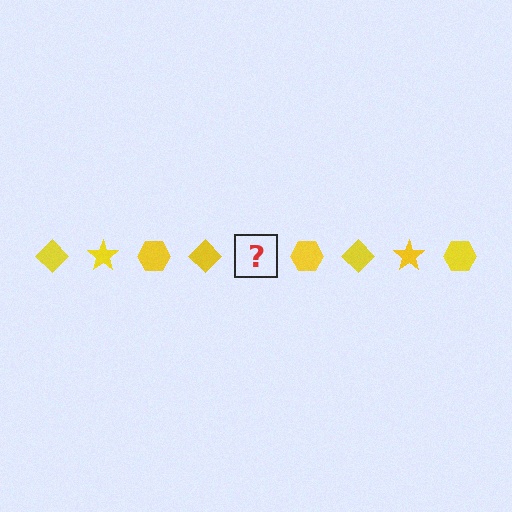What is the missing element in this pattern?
The missing element is a yellow star.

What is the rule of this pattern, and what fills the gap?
The rule is that the pattern cycles through diamond, star, hexagon shapes in yellow. The gap should be filled with a yellow star.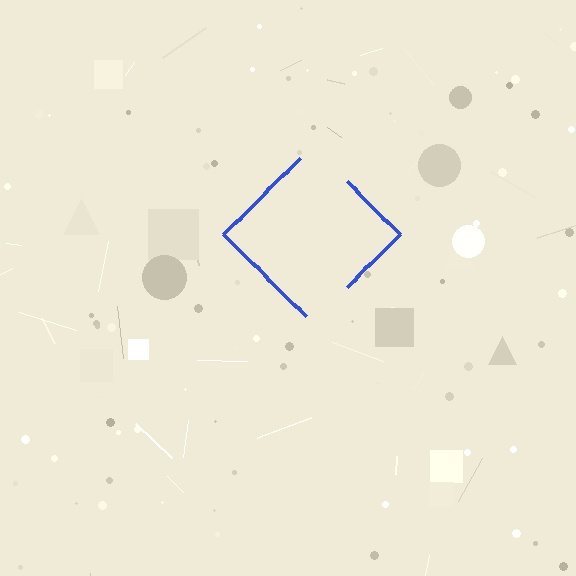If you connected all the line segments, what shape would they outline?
They would outline a diamond.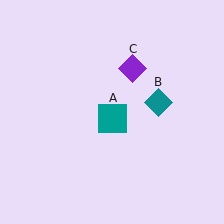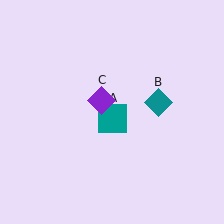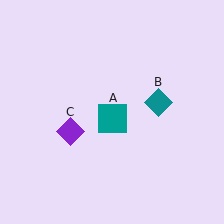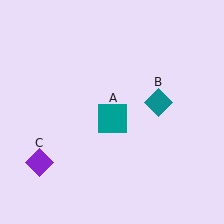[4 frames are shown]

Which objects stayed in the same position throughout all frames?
Teal square (object A) and teal diamond (object B) remained stationary.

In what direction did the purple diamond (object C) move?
The purple diamond (object C) moved down and to the left.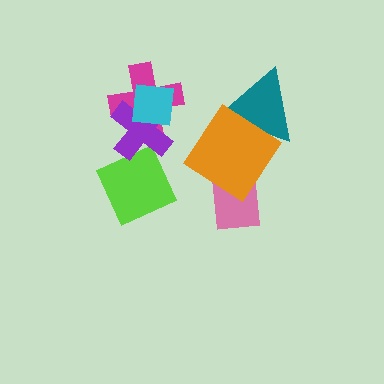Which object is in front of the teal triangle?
The orange diamond is in front of the teal triangle.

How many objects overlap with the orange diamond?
2 objects overlap with the orange diamond.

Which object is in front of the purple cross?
The cyan square is in front of the purple cross.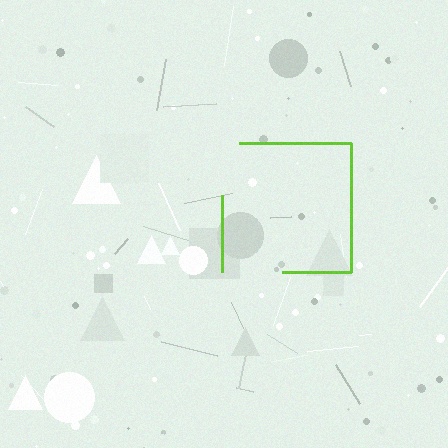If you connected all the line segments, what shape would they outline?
They would outline a square.